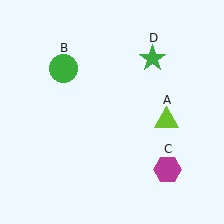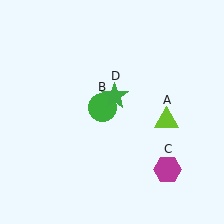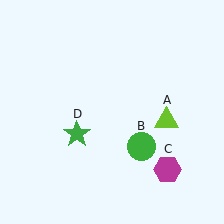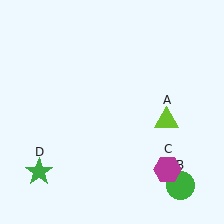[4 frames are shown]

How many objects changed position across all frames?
2 objects changed position: green circle (object B), green star (object D).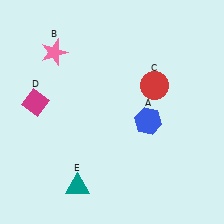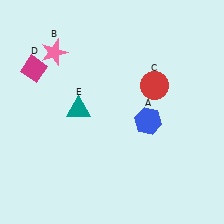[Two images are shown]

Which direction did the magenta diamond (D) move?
The magenta diamond (D) moved up.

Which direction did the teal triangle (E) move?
The teal triangle (E) moved up.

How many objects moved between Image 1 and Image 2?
2 objects moved between the two images.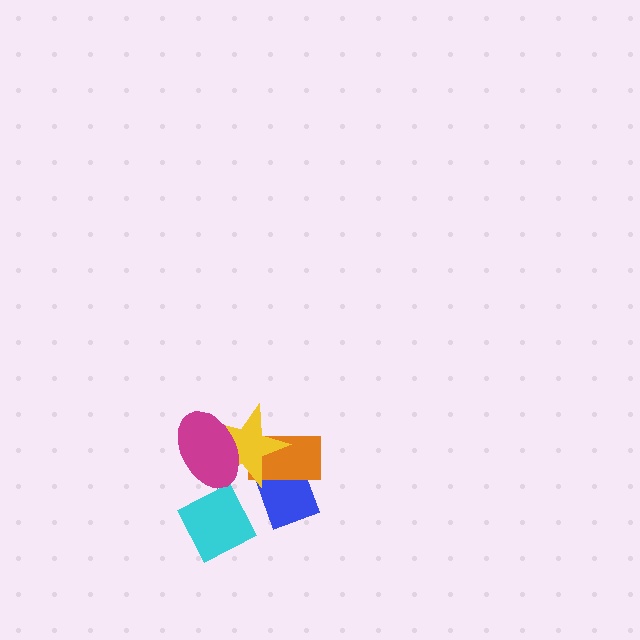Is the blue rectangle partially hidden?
Yes, it is partially covered by another shape.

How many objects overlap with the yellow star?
3 objects overlap with the yellow star.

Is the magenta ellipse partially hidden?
No, no other shape covers it.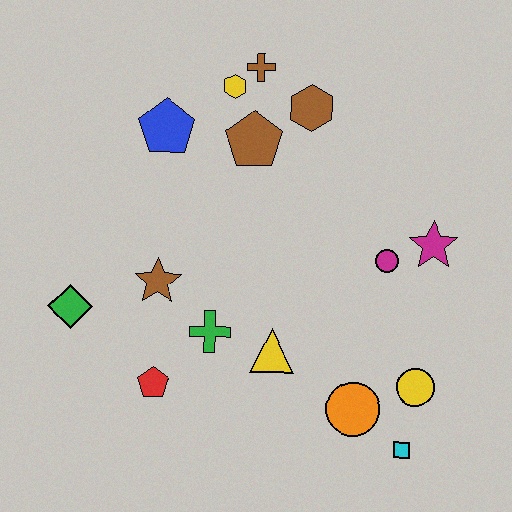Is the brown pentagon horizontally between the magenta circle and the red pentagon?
Yes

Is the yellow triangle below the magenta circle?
Yes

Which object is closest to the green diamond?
The brown star is closest to the green diamond.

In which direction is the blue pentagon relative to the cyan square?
The blue pentagon is above the cyan square.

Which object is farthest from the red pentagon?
The brown cross is farthest from the red pentagon.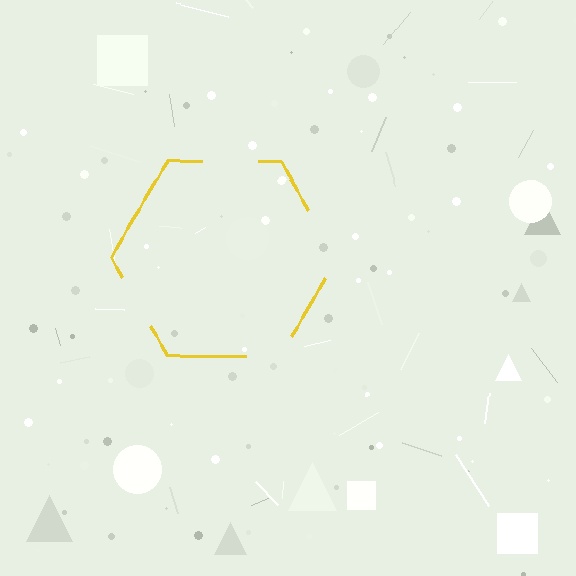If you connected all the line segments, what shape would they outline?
They would outline a hexagon.